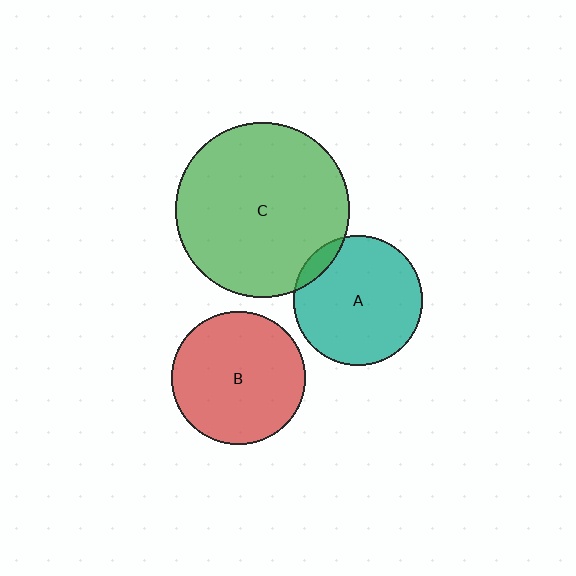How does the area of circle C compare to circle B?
Approximately 1.7 times.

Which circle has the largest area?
Circle C (green).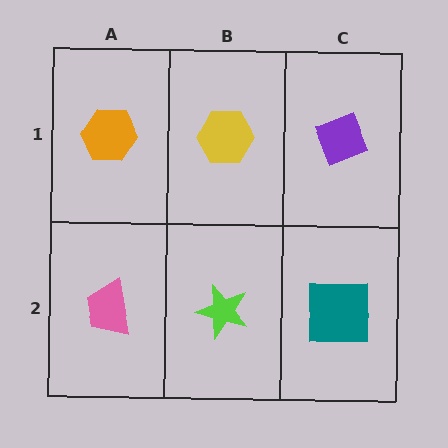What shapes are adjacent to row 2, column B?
A yellow hexagon (row 1, column B), a pink trapezoid (row 2, column A), a teal square (row 2, column C).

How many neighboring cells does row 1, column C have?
2.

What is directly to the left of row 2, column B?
A pink trapezoid.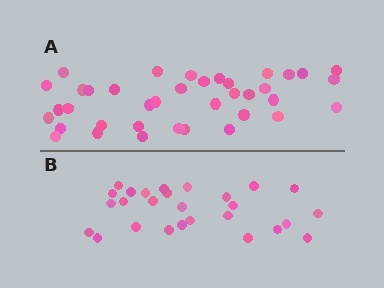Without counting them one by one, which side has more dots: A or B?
Region A (the top region) has more dots.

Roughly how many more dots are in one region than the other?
Region A has roughly 12 or so more dots than region B.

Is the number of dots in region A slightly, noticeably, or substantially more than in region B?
Region A has noticeably more, but not dramatically so. The ratio is roughly 1.4 to 1.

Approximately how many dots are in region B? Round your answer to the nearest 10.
About 30 dots. (The exact count is 27, which rounds to 30.)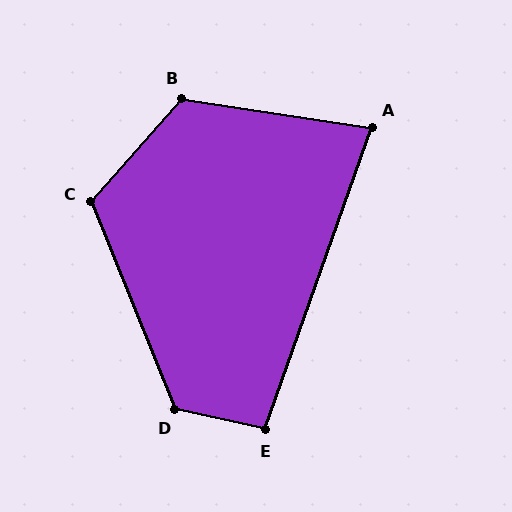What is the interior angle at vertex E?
Approximately 97 degrees (obtuse).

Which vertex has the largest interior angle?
D, at approximately 124 degrees.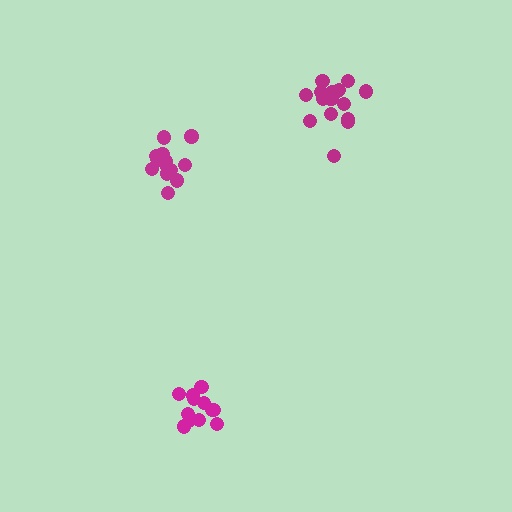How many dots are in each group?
Group 1: 12 dots, Group 2: 14 dots, Group 3: 18 dots (44 total).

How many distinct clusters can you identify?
There are 3 distinct clusters.